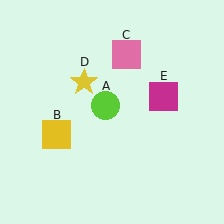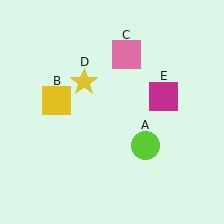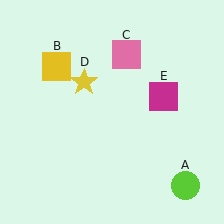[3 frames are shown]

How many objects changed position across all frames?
2 objects changed position: lime circle (object A), yellow square (object B).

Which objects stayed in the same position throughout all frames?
Pink square (object C) and yellow star (object D) and magenta square (object E) remained stationary.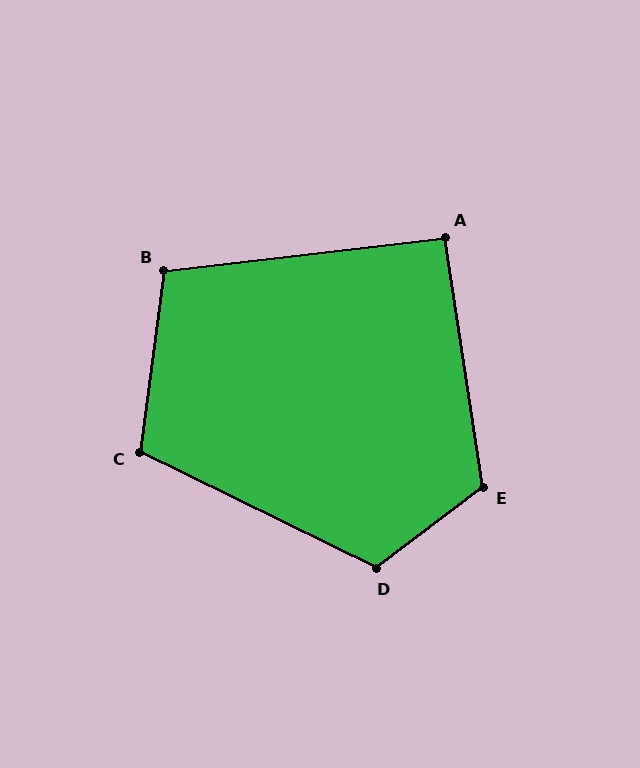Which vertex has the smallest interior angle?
A, at approximately 92 degrees.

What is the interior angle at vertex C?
Approximately 108 degrees (obtuse).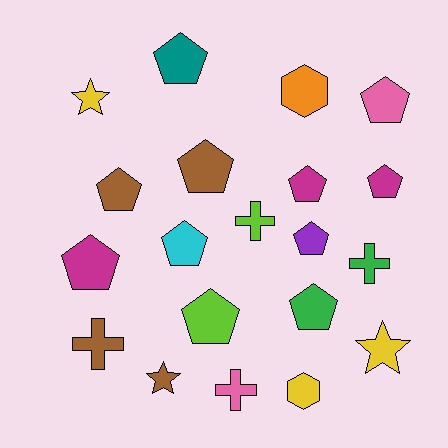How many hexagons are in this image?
There are 2 hexagons.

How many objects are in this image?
There are 20 objects.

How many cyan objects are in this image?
There is 1 cyan object.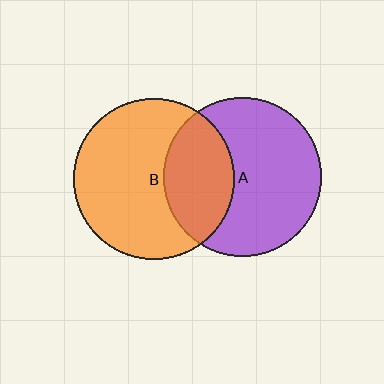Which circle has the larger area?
Circle B (orange).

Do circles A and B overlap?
Yes.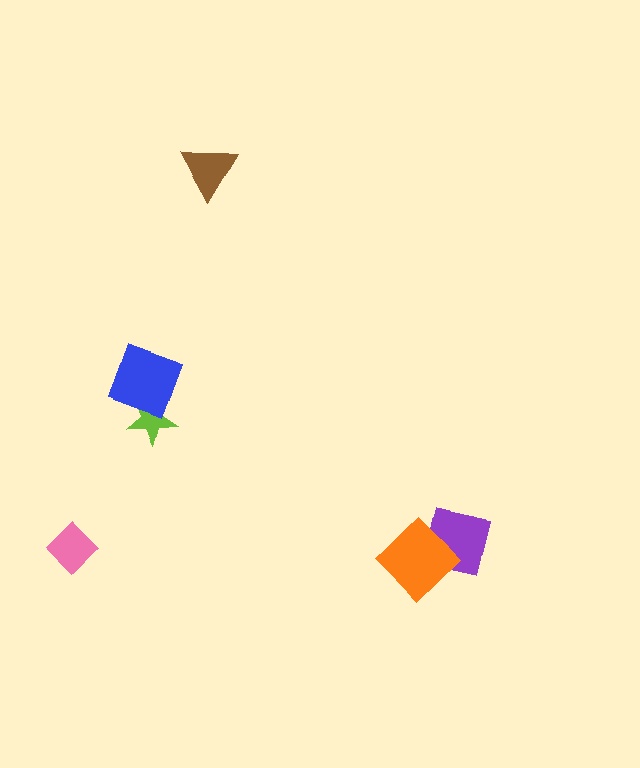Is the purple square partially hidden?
Yes, it is partially covered by another shape.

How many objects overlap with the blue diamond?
1 object overlaps with the blue diamond.